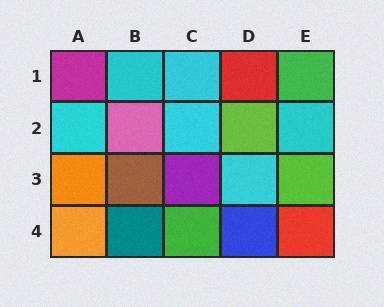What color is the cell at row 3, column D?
Cyan.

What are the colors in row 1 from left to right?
Magenta, cyan, cyan, red, green.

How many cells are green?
2 cells are green.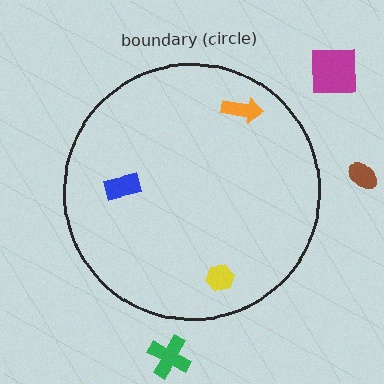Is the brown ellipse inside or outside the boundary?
Outside.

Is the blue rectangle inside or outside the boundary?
Inside.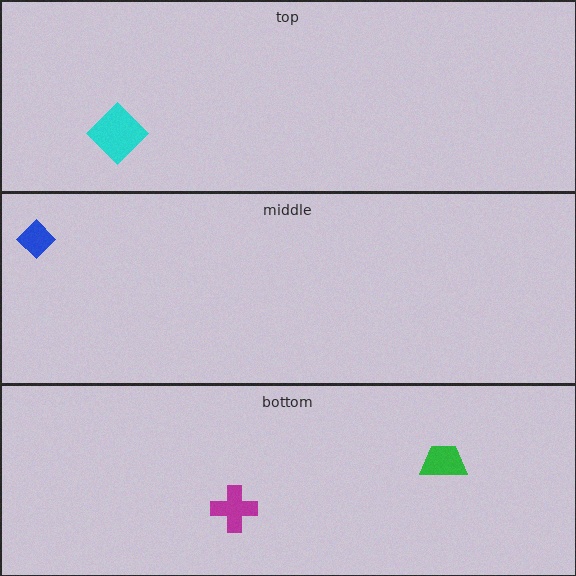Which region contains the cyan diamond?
The top region.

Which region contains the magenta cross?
The bottom region.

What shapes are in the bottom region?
The green trapezoid, the magenta cross.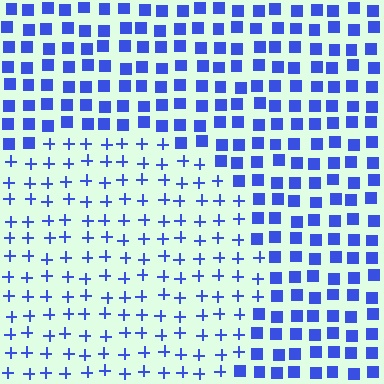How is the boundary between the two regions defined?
The boundary is defined by a change in element shape: plus signs inside vs. squares outside. All elements share the same color and spacing.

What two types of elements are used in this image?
The image uses plus signs inside the circle region and squares outside it.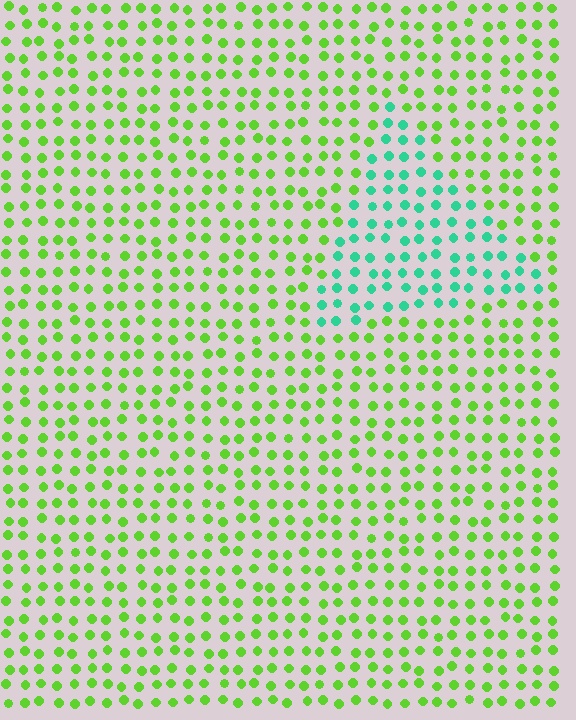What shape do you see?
I see a triangle.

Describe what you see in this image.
The image is filled with small lime elements in a uniform arrangement. A triangle-shaped region is visible where the elements are tinted to a slightly different hue, forming a subtle color boundary.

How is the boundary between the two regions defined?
The boundary is defined purely by a slight shift in hue (about 56 degrees). Spacing, size, and orientation are identical on both sides.